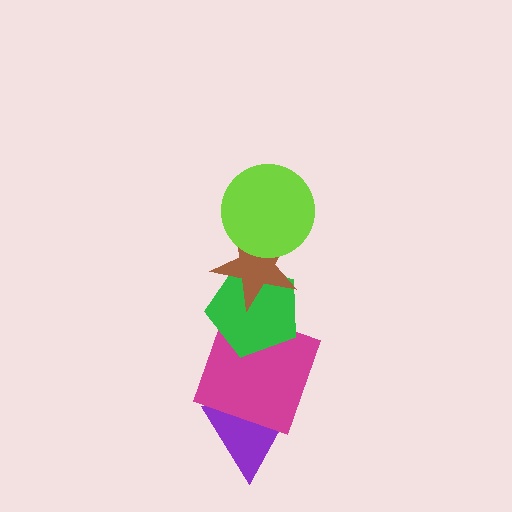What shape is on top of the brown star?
The lime circle is on top of the brown star.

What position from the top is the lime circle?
The lime circle is 1st from the top.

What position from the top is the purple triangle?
The purple triangle is 5th from the top.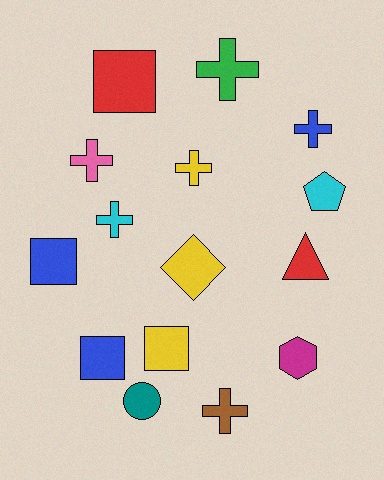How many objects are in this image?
There are 15 objects.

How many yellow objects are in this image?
There are 3 yellow objects.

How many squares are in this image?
There are 4 squares.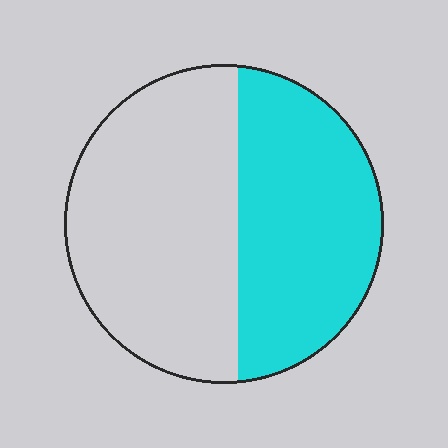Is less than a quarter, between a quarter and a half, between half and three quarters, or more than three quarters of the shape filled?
Between a quarter and a half.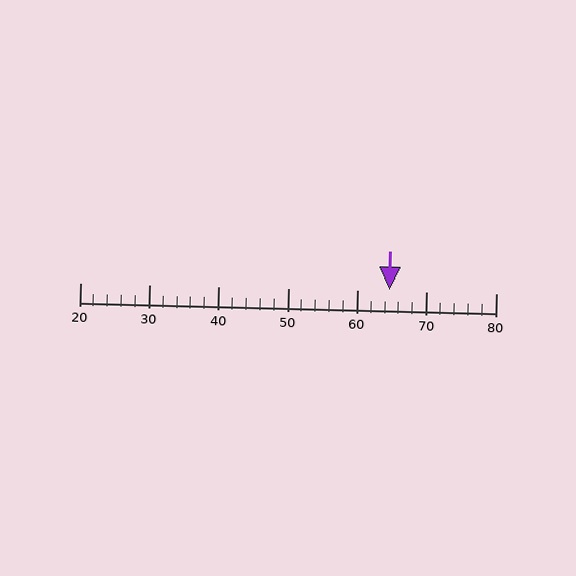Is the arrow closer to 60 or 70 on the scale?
The arrow is closer to 60.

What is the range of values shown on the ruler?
The ruler shows values from 20 to 80.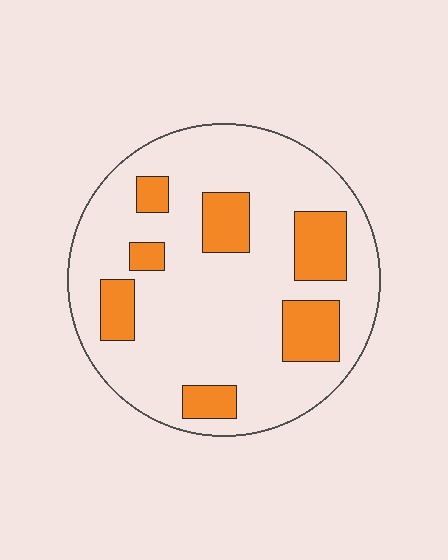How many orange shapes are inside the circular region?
7.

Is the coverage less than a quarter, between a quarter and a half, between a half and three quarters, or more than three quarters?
Less than a quarter.